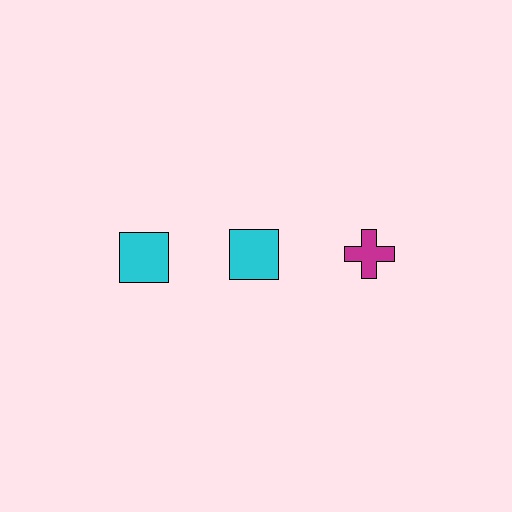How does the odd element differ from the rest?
It differs in both color (magenta instead of cyan) and shape (cross instead of square).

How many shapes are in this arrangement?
There are 3 shapes arranged in a grid pattern.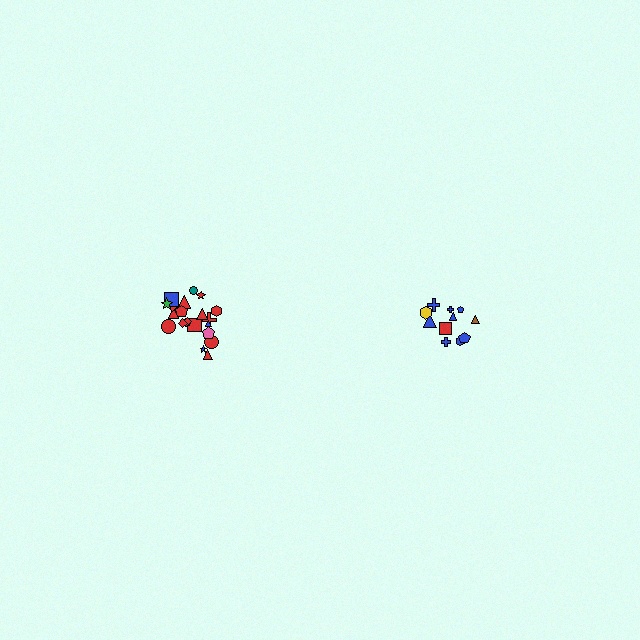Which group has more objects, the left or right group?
The left group.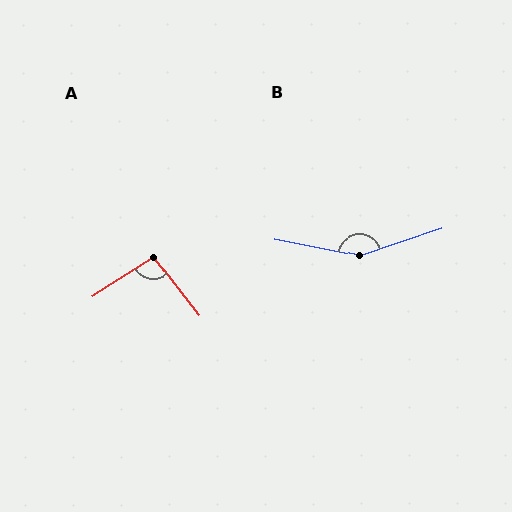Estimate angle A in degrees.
Approximately 95 degrees.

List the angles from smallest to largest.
A (95°), B (150°).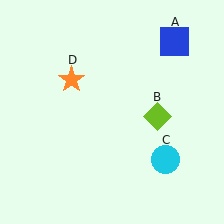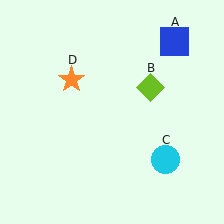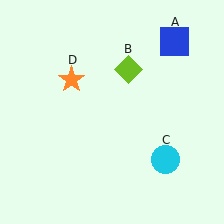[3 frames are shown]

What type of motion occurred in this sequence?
The lime diamond (object B) rotated counterclockwise around the center of the scene.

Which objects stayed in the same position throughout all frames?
Blue square (object A) and cyan circle (object C) and orange star (object D) remained stationary.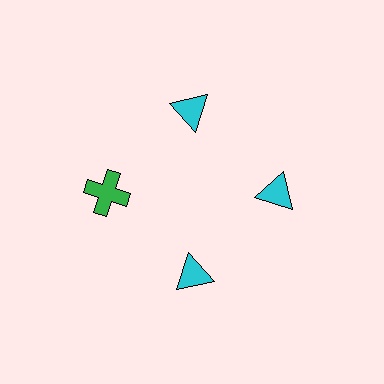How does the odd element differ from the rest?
It differs in both color (green instead of cyan) and shape (cross instead of triangle).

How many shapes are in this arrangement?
There are 4 shapes arranged in a ring pattern.